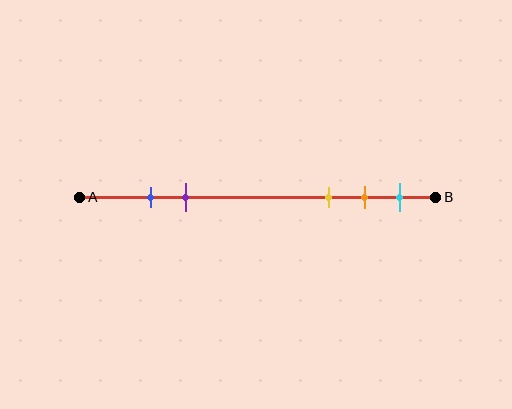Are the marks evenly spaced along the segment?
No, the marks are not evenly spaced.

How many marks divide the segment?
There are 5 marks dividing the segment.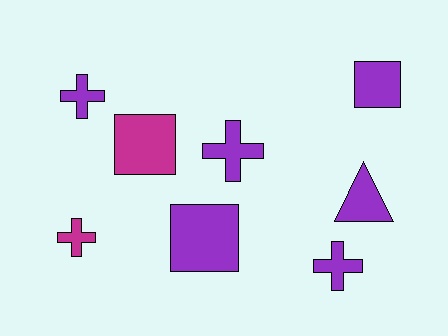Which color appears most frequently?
Purple, with 6 objects.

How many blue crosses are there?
There are no blue crosses.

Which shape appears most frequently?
Cross, with 4 objects.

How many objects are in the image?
There are 8 objects.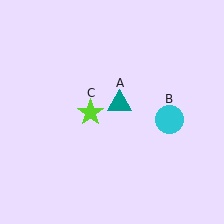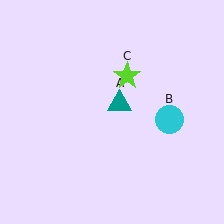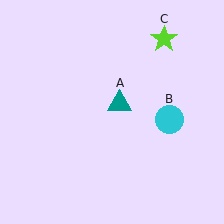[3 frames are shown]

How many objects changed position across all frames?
1 object changed position: lime star (object C).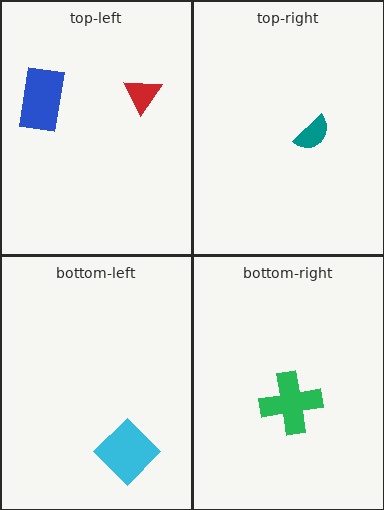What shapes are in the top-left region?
The blue rectangle, the red triangle.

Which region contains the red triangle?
The top-left region.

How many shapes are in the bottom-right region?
1.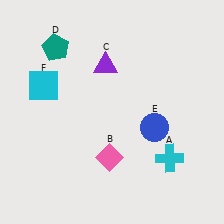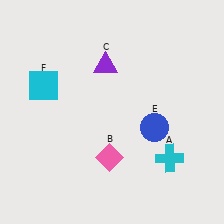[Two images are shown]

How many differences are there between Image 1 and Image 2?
There is 1 difference between the two images.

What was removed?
The teal pentagon (D) was removed in Image 2.